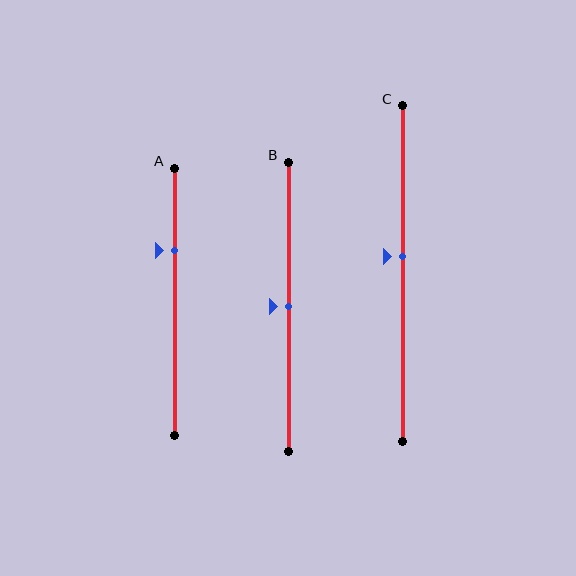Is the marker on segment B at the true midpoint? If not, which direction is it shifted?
Yes, the marker on segment B is at the true midpoint.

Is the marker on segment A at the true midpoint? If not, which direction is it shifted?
No, the marker on segment A is shifted upward by about 19% of the segment length.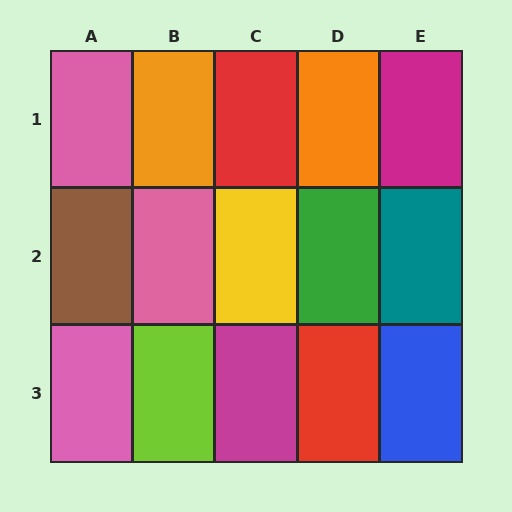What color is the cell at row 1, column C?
Red.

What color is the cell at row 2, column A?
Brown.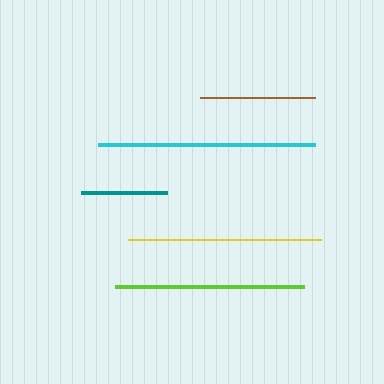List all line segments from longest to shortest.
From longest to shortest: cyan, yellow, lime, brown, teal.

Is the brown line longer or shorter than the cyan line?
The cyan line is longer than the brown line.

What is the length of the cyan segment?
The cyan segment is approximately 217 pixels long.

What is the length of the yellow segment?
The yellow segment is approximately 193 pixels long.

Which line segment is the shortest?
The teal line is the shortest at approximately 86 pixels.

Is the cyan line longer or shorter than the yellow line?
The cyan line is longer than the yellow line.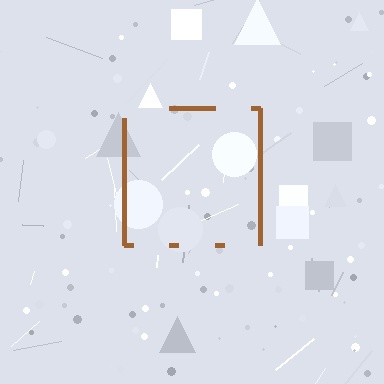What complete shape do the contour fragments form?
The contour fragments form a square.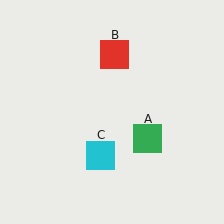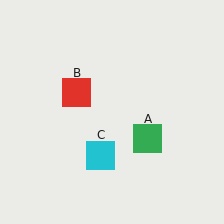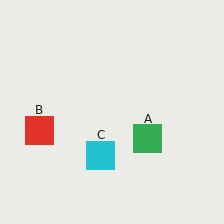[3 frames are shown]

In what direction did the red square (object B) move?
The red square (object B) moved down and to the left.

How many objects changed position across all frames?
1 object changed position: red square (object B).